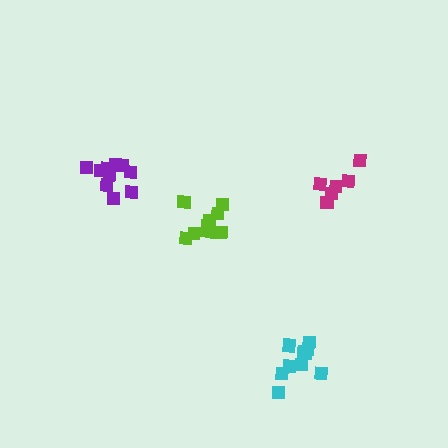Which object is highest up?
The magenta cluster is topmost.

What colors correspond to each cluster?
The clusters are colored: cyan, purple, lime, magenta.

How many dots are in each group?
Group 1: 10 dots, Group 2: 10 dots, Group 3: 10 dots, Group 4: 6 dots (36 total).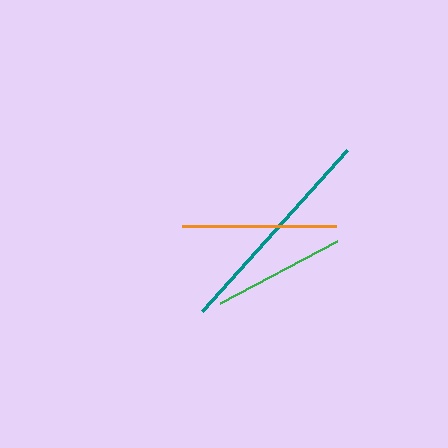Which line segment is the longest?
The teal line is the longest at approximately 217 pixels.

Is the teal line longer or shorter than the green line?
The teal line is longer than the green line.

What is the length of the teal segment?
The teal segment is approximately 217 pixels long.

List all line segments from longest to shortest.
From longest to shortest: teal, orange, green.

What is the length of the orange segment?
The orange segment is approximately 154 pixels long.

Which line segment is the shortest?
The green line is the shortest at approximately 133 pixels.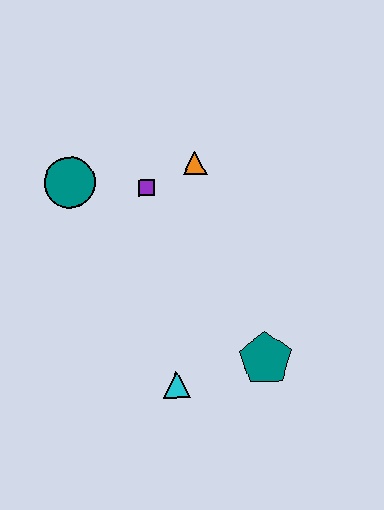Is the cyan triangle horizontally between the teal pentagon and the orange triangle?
No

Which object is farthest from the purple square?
The teal pentagon is farthest from the purple square.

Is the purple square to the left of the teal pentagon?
Yes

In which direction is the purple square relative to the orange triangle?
The purple square is to the left of the orange triangle.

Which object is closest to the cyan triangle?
The teal pentagon is closest to the cyan triangle.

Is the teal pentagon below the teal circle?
Yes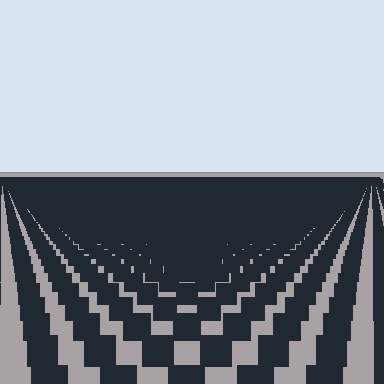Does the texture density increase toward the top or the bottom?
Density increases toward the top.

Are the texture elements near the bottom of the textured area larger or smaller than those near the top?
Larger. Near the bottom, elements are closer to the viewer and appear at a bigger on-screen size.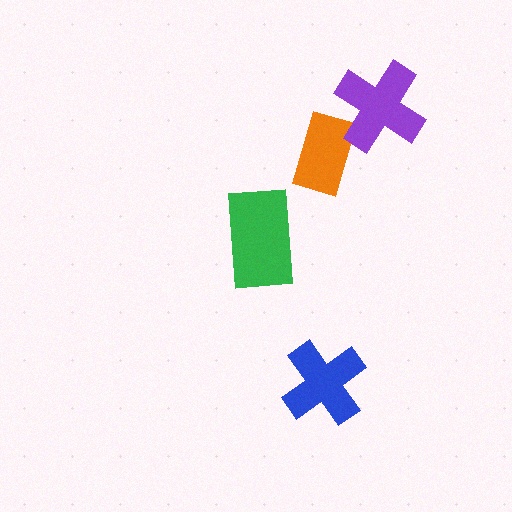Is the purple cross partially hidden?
No, no other shape covers it.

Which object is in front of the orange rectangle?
The purple cross is in front of the orange rectangle.